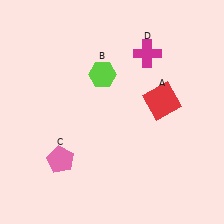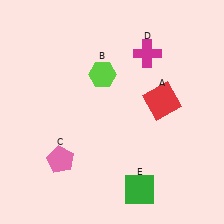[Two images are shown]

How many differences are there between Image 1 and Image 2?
There is 1 difference between the two images.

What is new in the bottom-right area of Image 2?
A green square (E) was added in the bottom-right area of Image 2.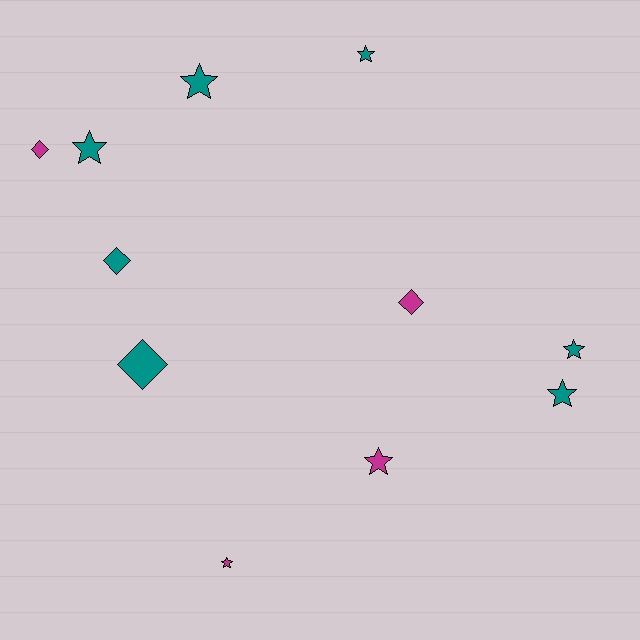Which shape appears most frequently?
Star, with 7 objects.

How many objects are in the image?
There are 11 objects.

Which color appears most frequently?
Teal, with 7 objects.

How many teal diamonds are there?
There are 2 teal diamonds.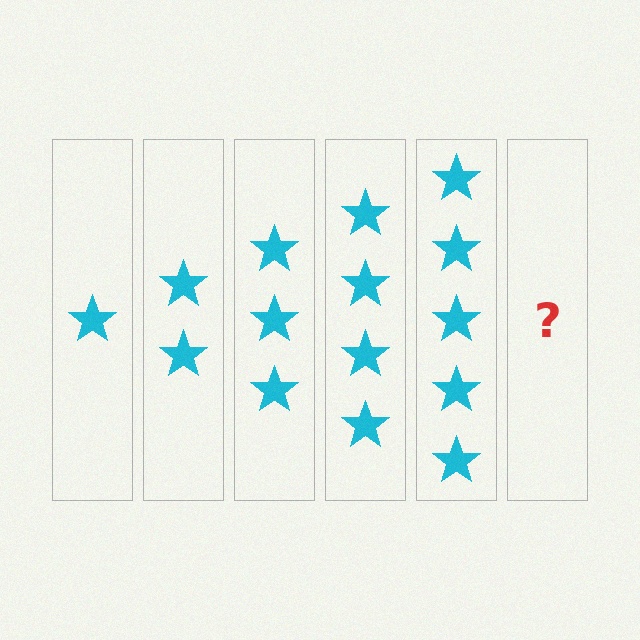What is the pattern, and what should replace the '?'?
The pattern is that each step adds one more star. The '?' should be 6 stars.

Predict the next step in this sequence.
The next step is 6 stars.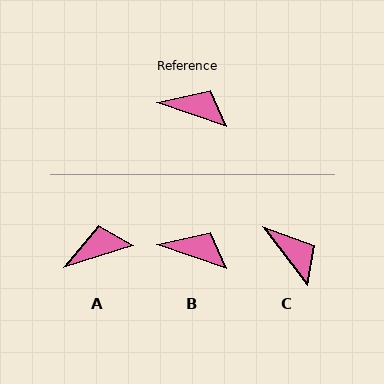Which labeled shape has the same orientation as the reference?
B.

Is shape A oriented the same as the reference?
No, it is off by about 36 degrees.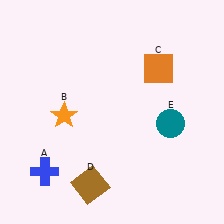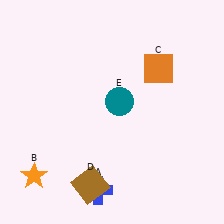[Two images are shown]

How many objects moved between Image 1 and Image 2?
3 objects moved between the two images.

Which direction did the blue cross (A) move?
The blue cross (A) moved right.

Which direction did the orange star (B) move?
The orange star (B) moved down.